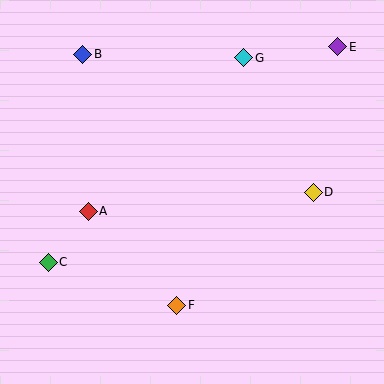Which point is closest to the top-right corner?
Point E is closest to the top-right corner.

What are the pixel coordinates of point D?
Point D is at (313, 192).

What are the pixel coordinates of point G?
Point G is at (244, 58).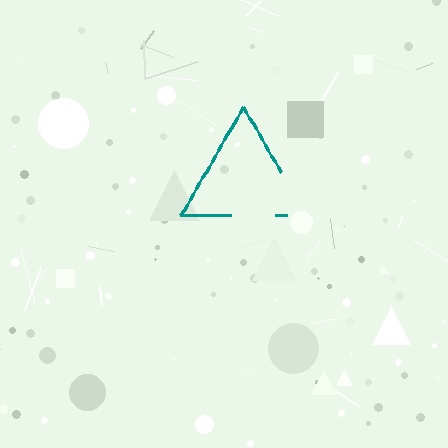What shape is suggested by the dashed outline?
The dashed outline suggests a triangle.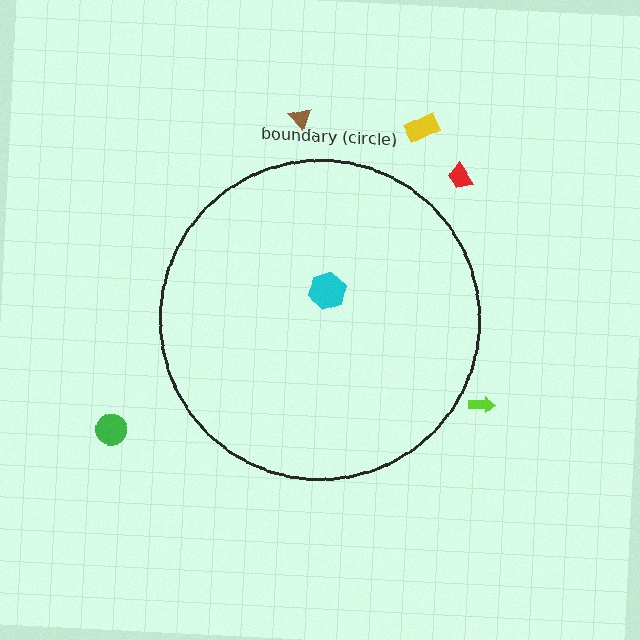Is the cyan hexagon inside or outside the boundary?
Inside.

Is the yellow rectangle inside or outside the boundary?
Outside.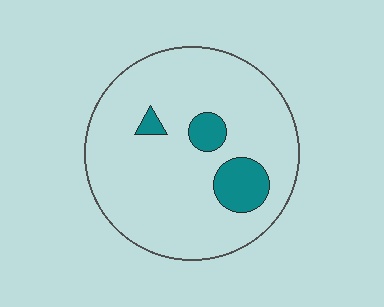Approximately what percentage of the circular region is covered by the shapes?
Approximately 10%.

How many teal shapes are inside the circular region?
3.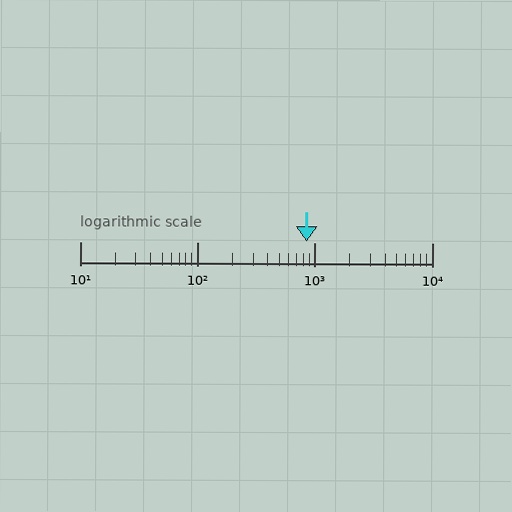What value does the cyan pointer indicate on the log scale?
The pointer indicates approximately 860.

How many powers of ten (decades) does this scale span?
The scale spans 3 decades, from 10 to 10000.